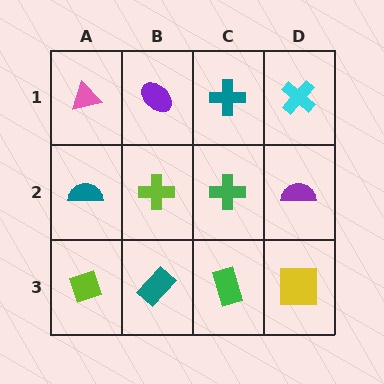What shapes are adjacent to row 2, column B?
A purple ellipse (row 1, column B), a teal rectangle (row 3, column B), a teal semicircle (row 2, column A), a green cross (row 2, column C).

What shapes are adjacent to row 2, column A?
A pink triangle (row 1, column A), a lime diamond (row 3, column A), a lime cross (row 2, column B).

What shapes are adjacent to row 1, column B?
A lime cross (row 2, column B), a pink triangle (row 1, column A), a teal cross (row 1, column C).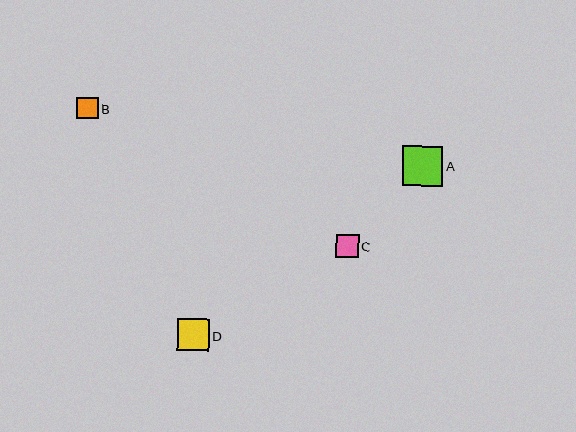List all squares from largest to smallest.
From largest to smallest: A, D, C, B.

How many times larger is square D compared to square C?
Square D is approximately 1.4 times the size of square C.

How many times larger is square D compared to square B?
Square D is approximately 1.5 times the size of square B.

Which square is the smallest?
Square B is the smallest with a size of approximately 21 pixels.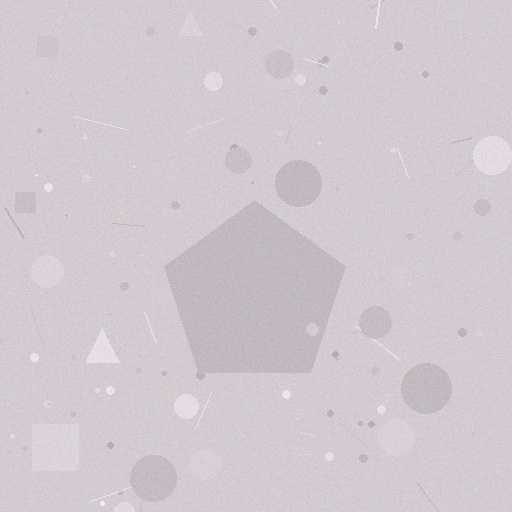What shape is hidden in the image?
A pentagon is hidden in the image.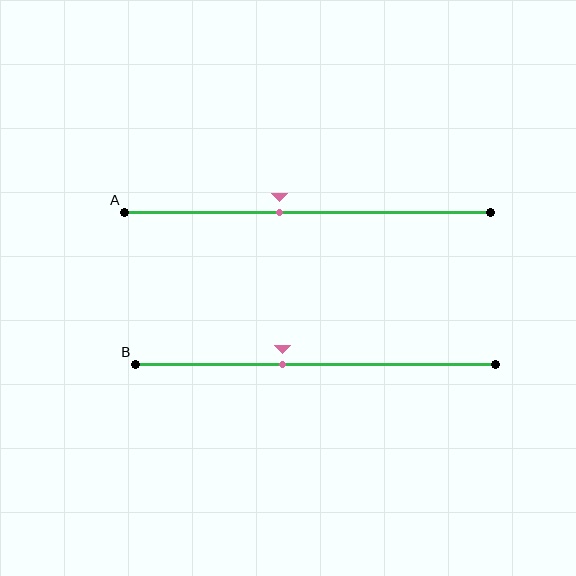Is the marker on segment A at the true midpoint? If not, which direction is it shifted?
No, the marker on segment A is shifted to the left by about 8% of the segment length.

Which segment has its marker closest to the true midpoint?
Segment A has its marker closest to the true midpoint.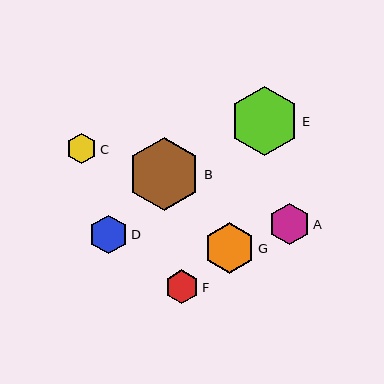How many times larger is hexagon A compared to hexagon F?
Hexagon A is approximately 1.2 times the size of hexagon F.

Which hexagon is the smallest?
Hexagon C is the smallest with a size of approximately 31 pixels.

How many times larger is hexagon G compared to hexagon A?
Hexagon G is approximately 1.2 times the size of hexagon A.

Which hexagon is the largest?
Hexagon B is the largest with a size of approximately 73 pixels.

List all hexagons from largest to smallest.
From largest to smallest: B, E, G, A, D, F, C.